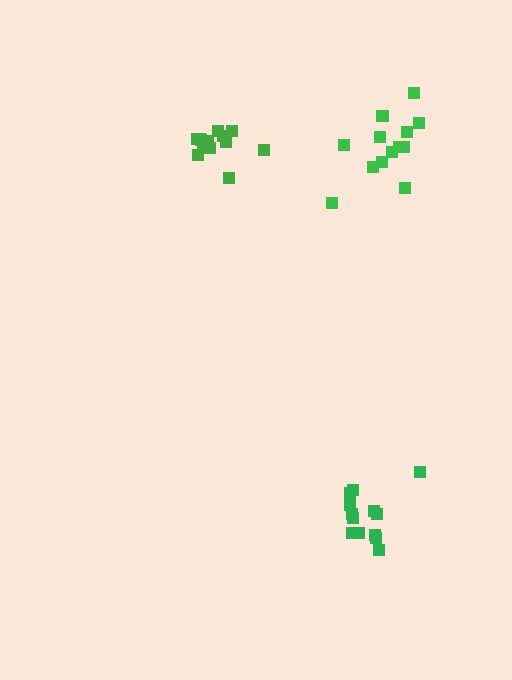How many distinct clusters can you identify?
There are 3 distinct clusters.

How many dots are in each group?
Group 1: 13 dots, Group 2: 13 dots, Group 3: 13 dots (39 total).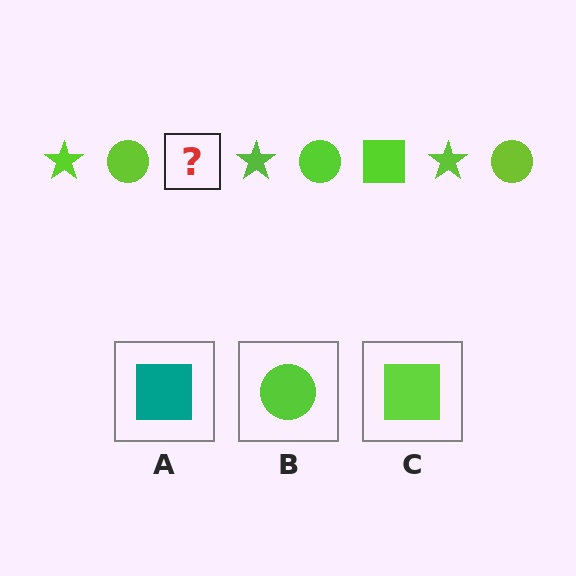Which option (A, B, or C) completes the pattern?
C.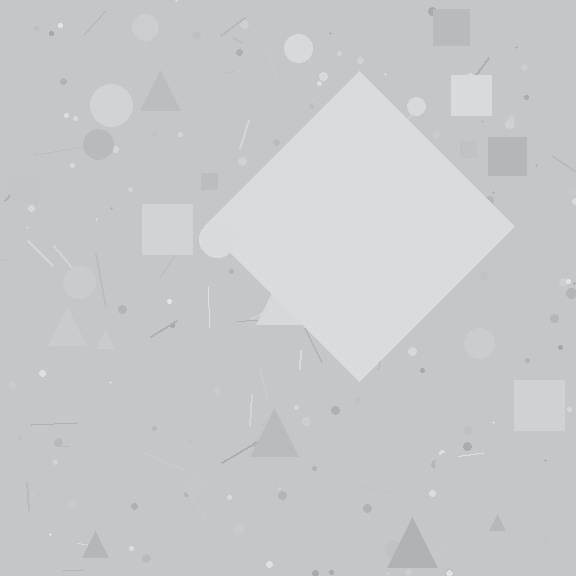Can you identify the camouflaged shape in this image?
The camouflaged shape is a diamond.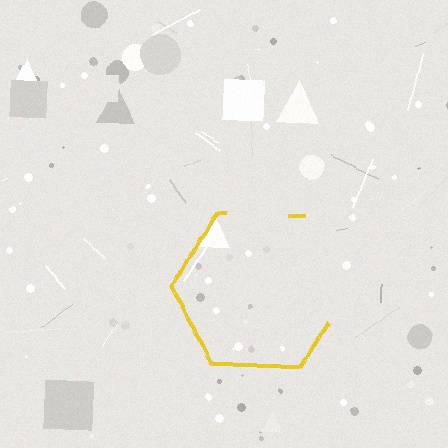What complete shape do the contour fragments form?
The contour fragments form a hexagon.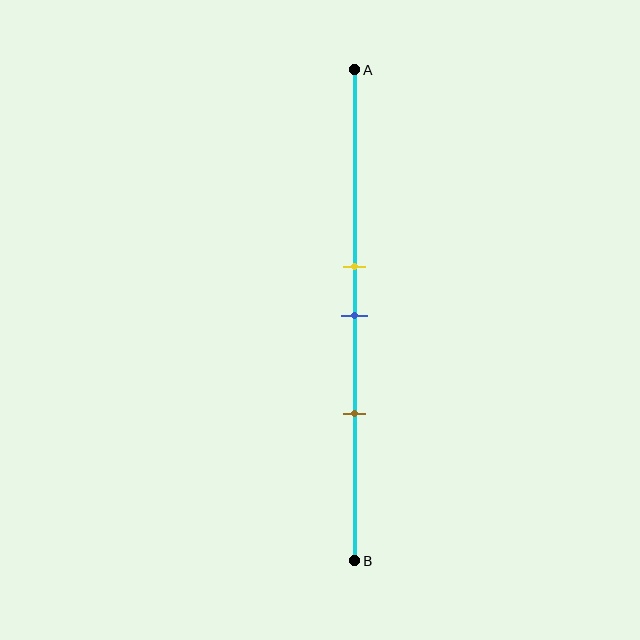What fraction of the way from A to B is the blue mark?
The blue mark is approximately 50% (0.5) of the way from A to B.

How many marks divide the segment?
There are 3 marks dividing the segment.